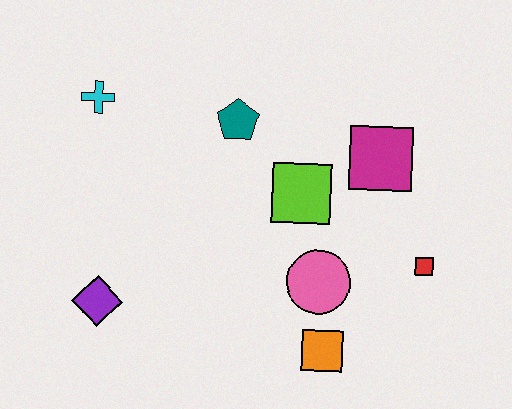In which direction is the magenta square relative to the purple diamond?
The magenta square is to the right of the purple diamond.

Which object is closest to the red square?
The pink circle is closest to the red square.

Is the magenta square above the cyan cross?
No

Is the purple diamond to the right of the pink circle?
No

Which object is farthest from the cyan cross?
The red square is farthest from the cyan cross.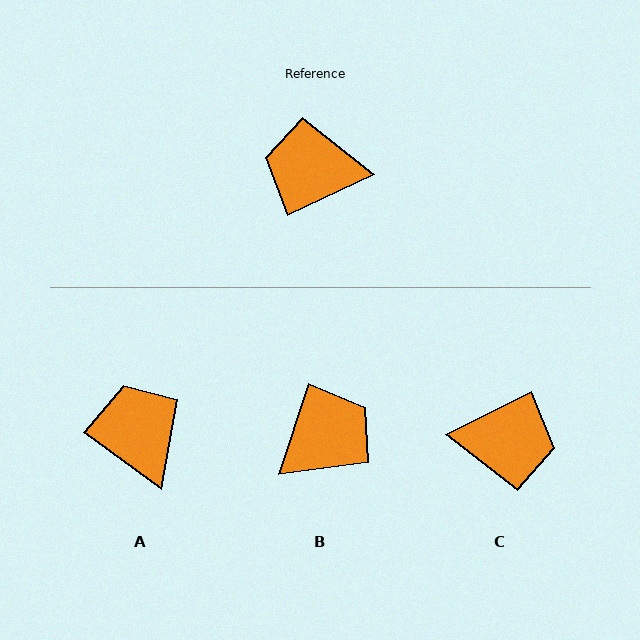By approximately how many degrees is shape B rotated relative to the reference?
Approximately 134 degrees clockwise.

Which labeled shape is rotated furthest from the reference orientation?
C, about 179 degrees away.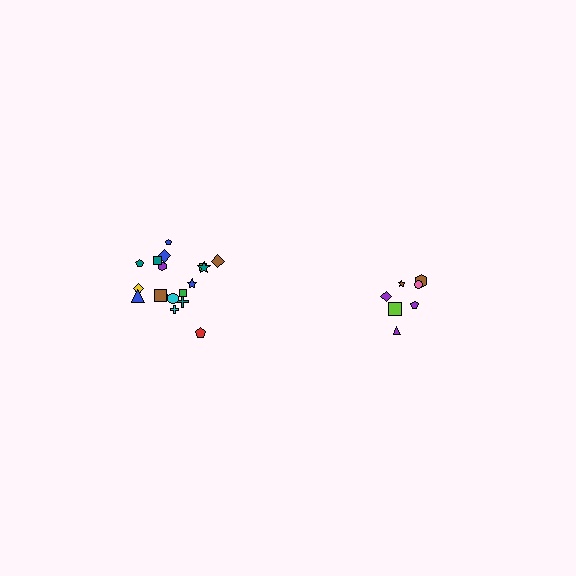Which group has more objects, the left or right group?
The left group.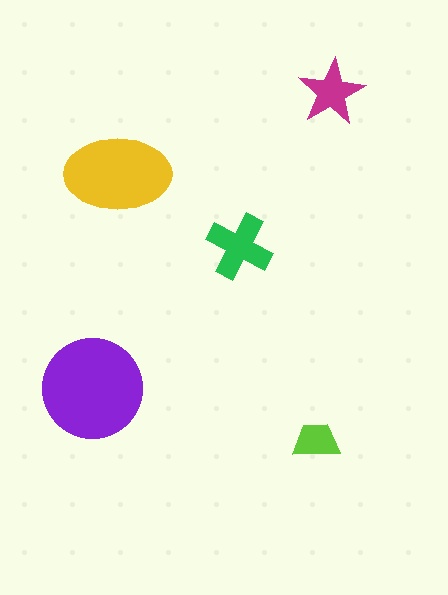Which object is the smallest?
The lime trapezoid.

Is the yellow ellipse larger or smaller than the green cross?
Larger.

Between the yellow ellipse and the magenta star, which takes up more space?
The yellow ellipse.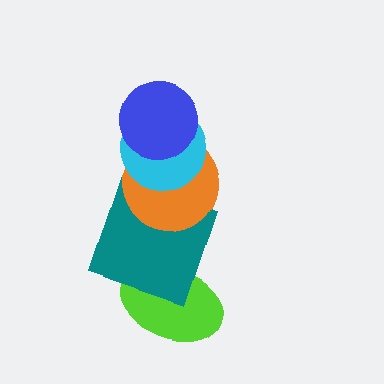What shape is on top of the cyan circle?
The blue circle is on top of the cyan circle.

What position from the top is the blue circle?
The blue circle is 1st from the top.